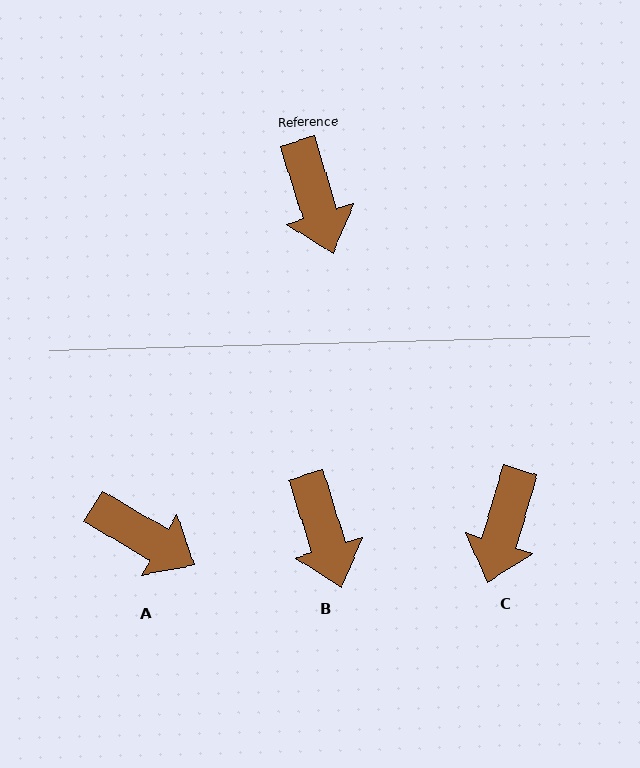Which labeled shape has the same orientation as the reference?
B.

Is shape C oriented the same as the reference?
No, it is off by about 34 degrees.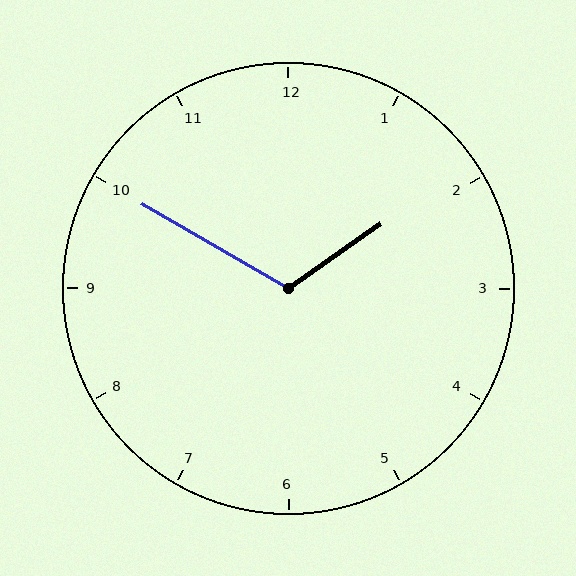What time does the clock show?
1:50.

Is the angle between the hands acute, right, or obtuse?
It is obtuse.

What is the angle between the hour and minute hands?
Approximately 115 degrees.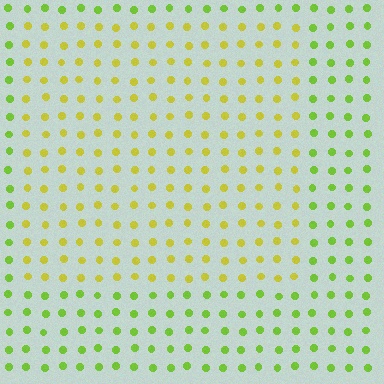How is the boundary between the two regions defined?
The boundary is defined purely by a slight shift in hue (about 34 degrees). Spacing, size, and orientation are identical on both sides.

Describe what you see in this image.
The image is filled with small lime elements in a uniform arrangement. A rectangle-shaped region is visible where the elements are tinted to a slightly different hue, forming a subtle color boundary.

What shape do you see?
I see a rectangle.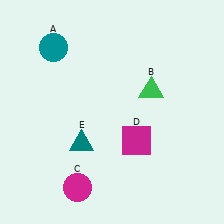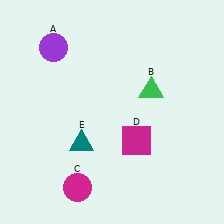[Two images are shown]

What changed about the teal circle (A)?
In Image 1, A is teal. In Image 2, it changed to purple.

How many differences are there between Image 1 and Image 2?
There is 1 difference between the two images.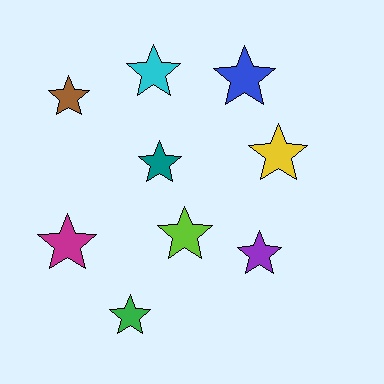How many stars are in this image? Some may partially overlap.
There are 9 stars.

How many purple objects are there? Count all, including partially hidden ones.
There is 1 purple object.